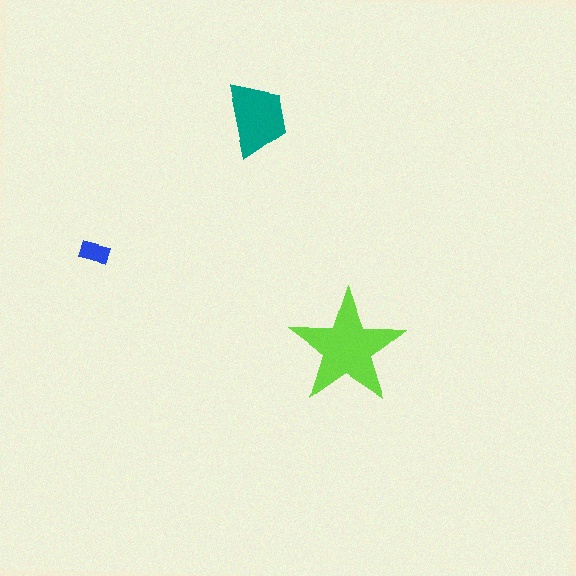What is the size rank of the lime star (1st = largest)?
1st.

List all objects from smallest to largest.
The blue rectangle, the teal trapezoid, the lime star.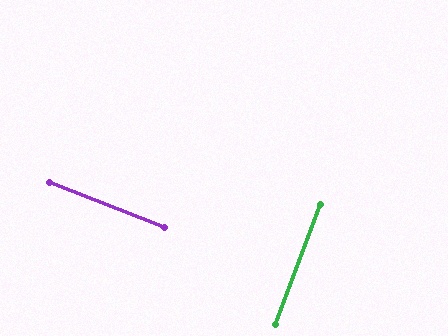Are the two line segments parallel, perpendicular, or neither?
Perpendicular — they meet at approximately 89°.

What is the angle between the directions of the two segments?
Approximately 89 degrees.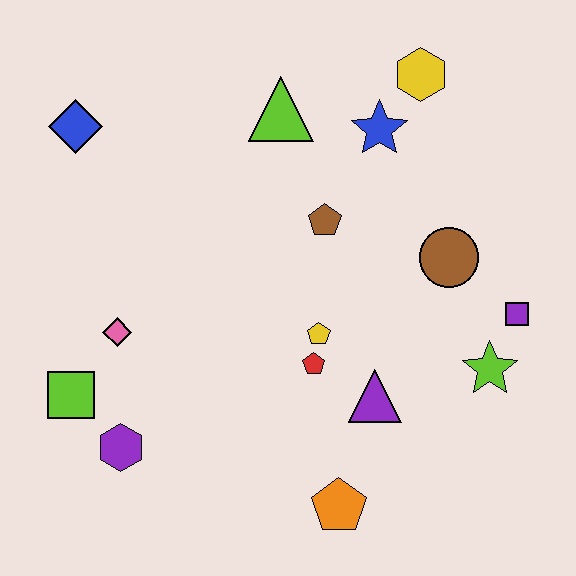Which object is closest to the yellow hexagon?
The blue star is closest to the yellow hexagon.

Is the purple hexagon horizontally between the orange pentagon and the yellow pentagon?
No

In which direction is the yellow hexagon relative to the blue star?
The yellow hexagon is above the blue star.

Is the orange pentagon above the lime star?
No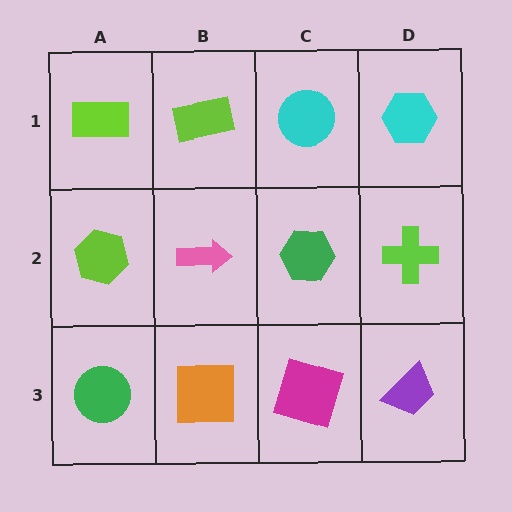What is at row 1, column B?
A lime rectangle.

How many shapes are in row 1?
4 shapes.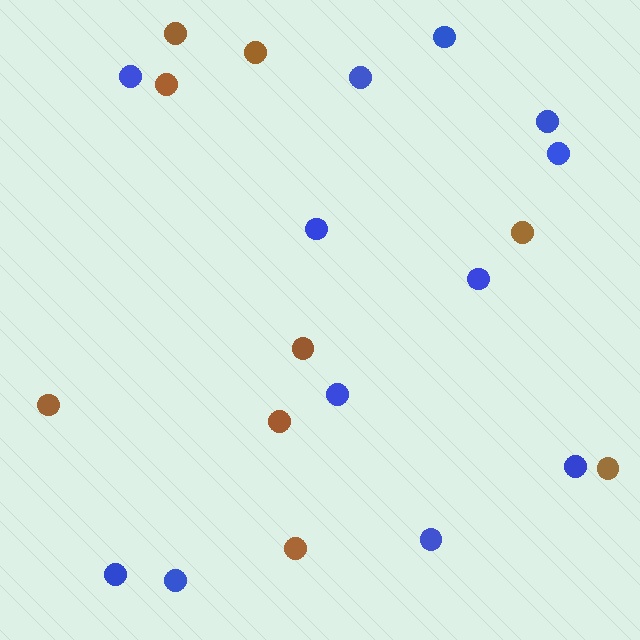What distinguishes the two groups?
There are 2 groups: one group of blue circles (12) and one group of brown circles (9).